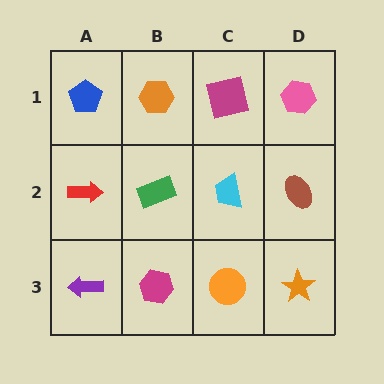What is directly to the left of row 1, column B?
A blue pentagon.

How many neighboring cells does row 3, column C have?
3.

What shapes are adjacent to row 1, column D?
A brown ellipse (row 2, column D), a magenta square (row 1, column C).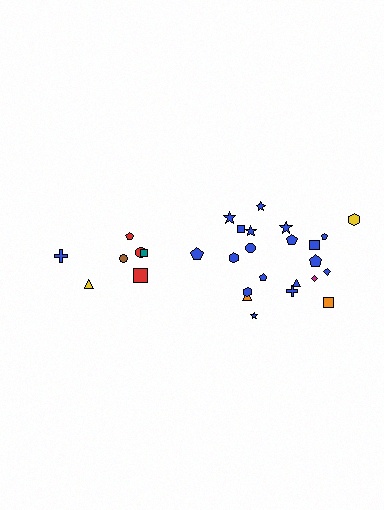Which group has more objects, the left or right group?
The right group.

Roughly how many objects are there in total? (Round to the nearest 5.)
Roughly 30 objects in total.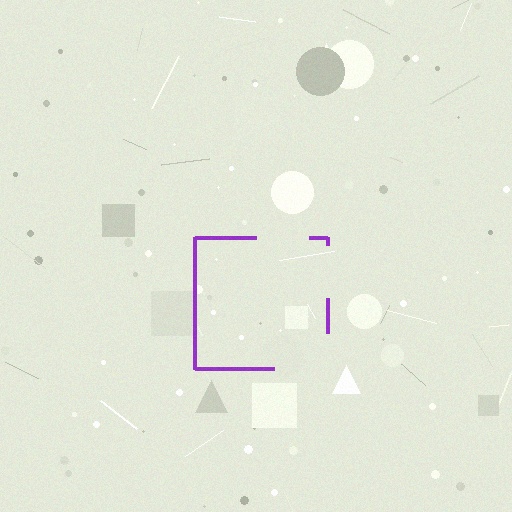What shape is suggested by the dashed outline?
The dashed outline suggests a square.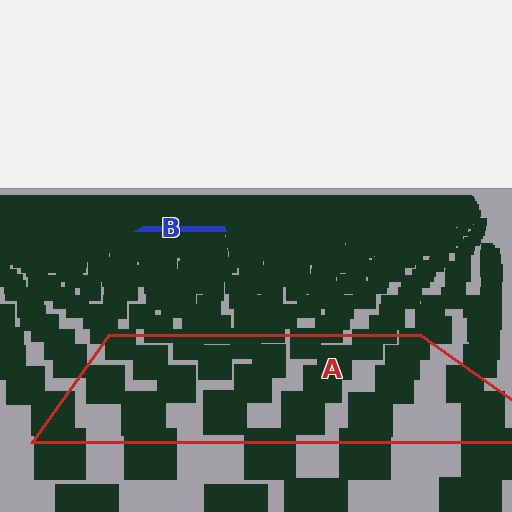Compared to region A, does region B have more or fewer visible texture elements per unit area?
Region B has more texture elements per unit area — they are packed more densely because it is farther away.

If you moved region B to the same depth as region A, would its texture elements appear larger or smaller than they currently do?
They would appear larger. At a closer depth, the same texture elements are projected at a bigger on-screen size.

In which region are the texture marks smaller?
The texture marks are smaller in region B, because it is farther away.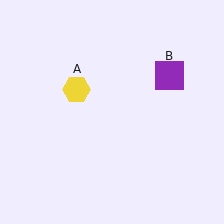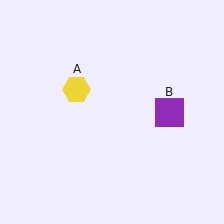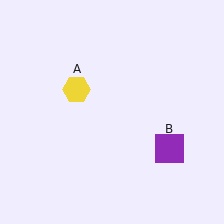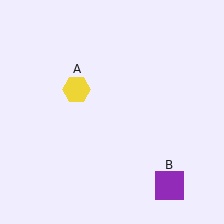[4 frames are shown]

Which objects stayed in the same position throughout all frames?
Yellow hexagon (object A) remained stationary.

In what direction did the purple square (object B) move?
The purple square (object B) moved down.